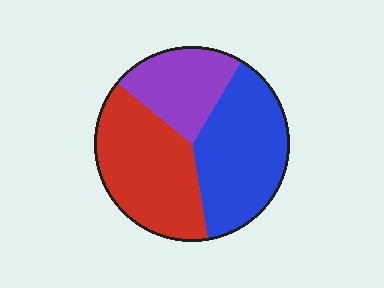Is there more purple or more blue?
Blue.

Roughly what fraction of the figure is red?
Red covers around 40% of the figure.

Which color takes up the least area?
Purple, at roughly 25%.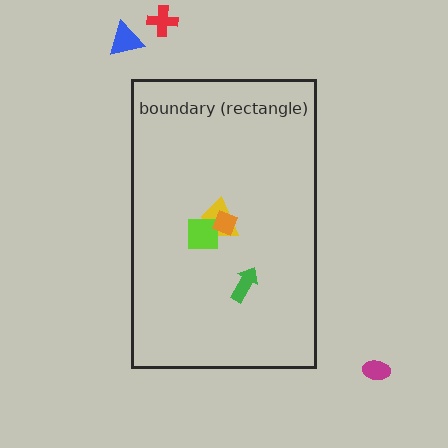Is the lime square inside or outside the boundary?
Inside.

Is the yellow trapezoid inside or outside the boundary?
Inside.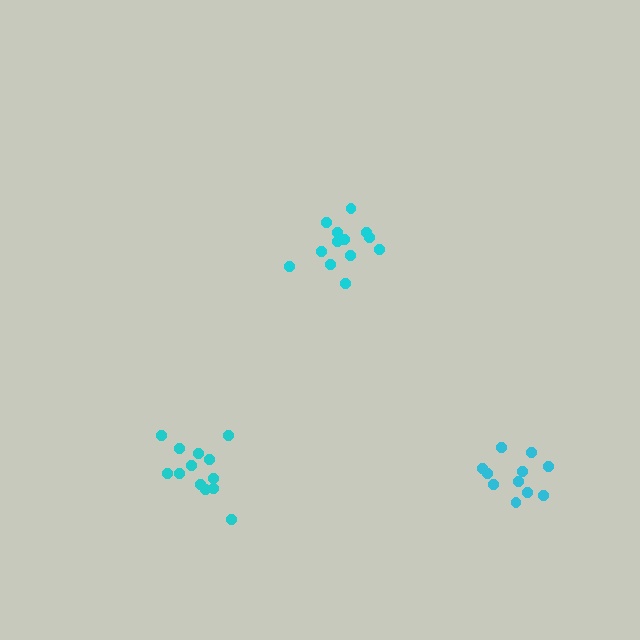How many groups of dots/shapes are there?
There are 3 groups.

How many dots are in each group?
Group 1: 12 dots, Group 2: 13 dots, Group 3: 14 dots (39 total).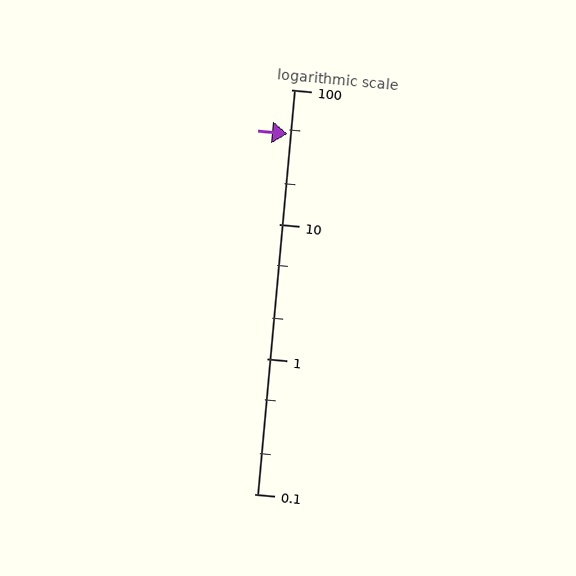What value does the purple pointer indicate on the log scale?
The pointer indicates approximately 47.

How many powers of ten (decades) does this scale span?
The scale spans 3 decades, from 0.1 to 100.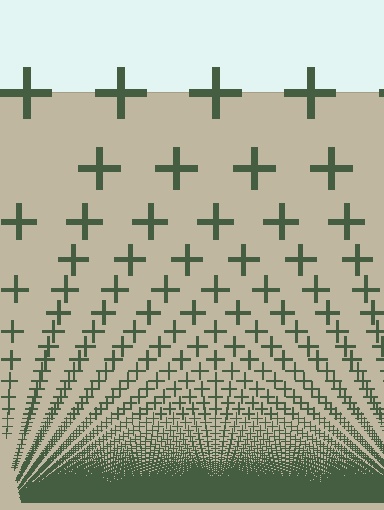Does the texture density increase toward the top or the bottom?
Density increases toward the bottom.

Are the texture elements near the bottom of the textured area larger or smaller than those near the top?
Smaller. The gradient is inverted — elements near the bottom are smaller and denser.